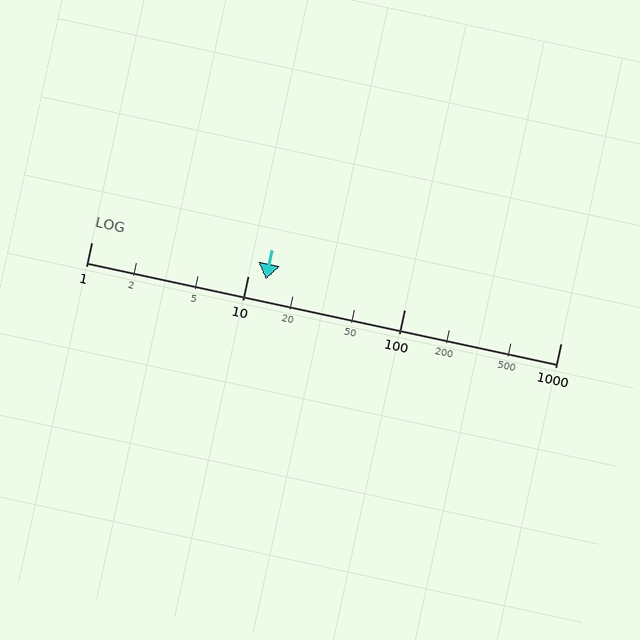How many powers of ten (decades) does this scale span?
The scale spans 3 decades, from 1 to 1000.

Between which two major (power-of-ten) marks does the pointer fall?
The pointer is between 10 and 100.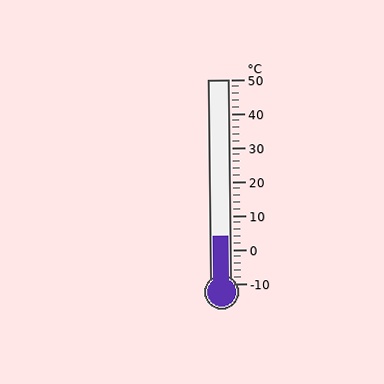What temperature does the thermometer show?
The thermometer shows approximately 4°C.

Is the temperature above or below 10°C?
The temperature is below 10°C.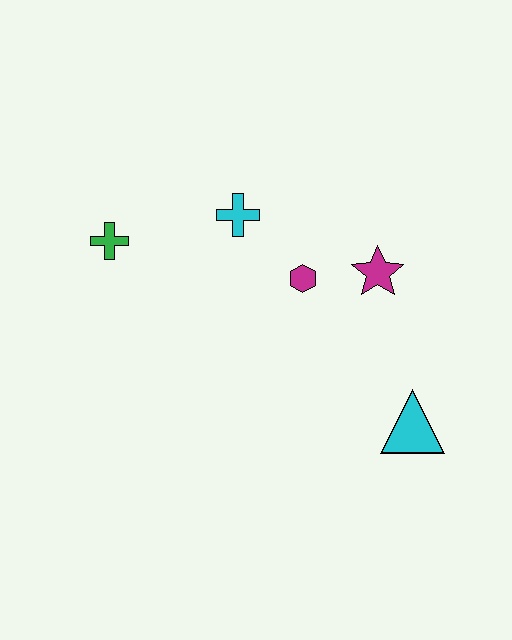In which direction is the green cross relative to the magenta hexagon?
The green cross is to the left of the magenta hexagon.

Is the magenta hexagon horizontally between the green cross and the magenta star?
Yes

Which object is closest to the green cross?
The cyan cross is closest to the green cross.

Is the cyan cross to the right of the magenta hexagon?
No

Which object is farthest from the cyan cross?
The cyan triangle is farthest from the cyan cross.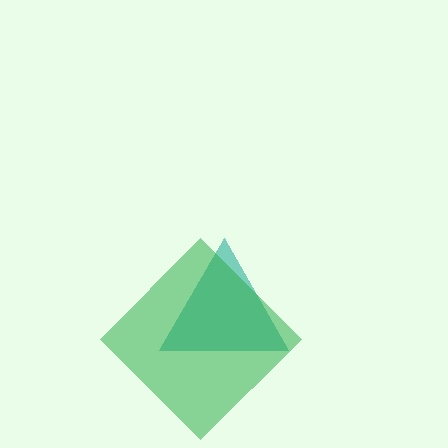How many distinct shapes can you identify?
There are 2 distinct shapes: a teal triangle, a green diamond.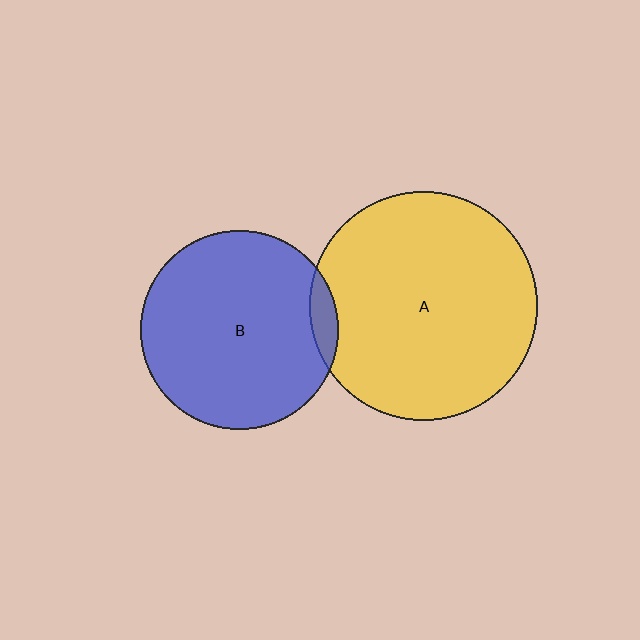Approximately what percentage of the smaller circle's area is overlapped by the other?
Approximately 5%.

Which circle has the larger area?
Circle A (yellow).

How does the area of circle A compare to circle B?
Approximately 1.3 times.